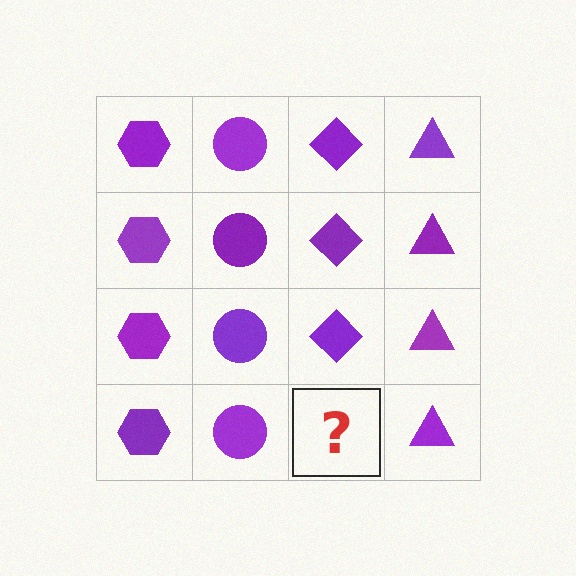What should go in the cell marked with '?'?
The missing cell should contain a purple diamond.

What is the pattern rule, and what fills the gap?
The rule is that each column has a consistent shape. The gap should be filled with a purple diamond.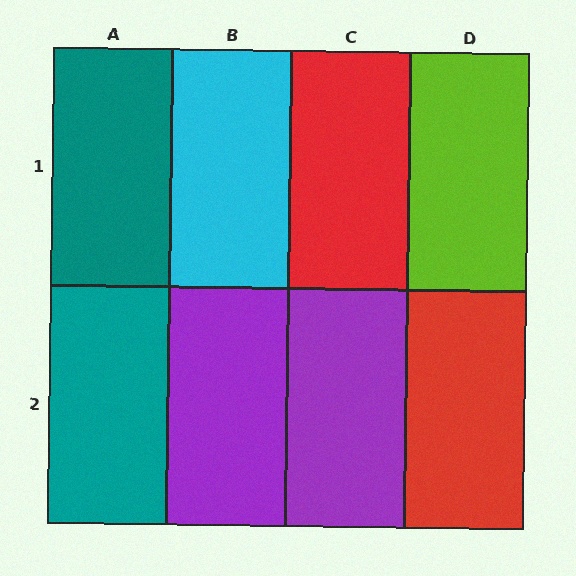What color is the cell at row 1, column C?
Red.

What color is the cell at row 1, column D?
Lime.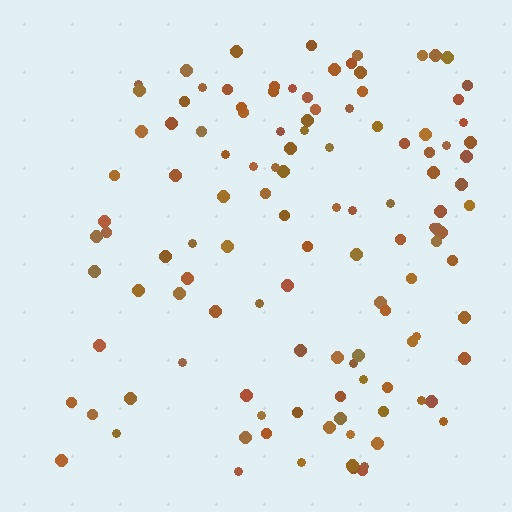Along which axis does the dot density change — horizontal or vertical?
Horizontal.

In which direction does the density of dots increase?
From left to right, with the right side densest.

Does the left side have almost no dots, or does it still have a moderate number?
Still a moderate number, just noticeably fewer than the right.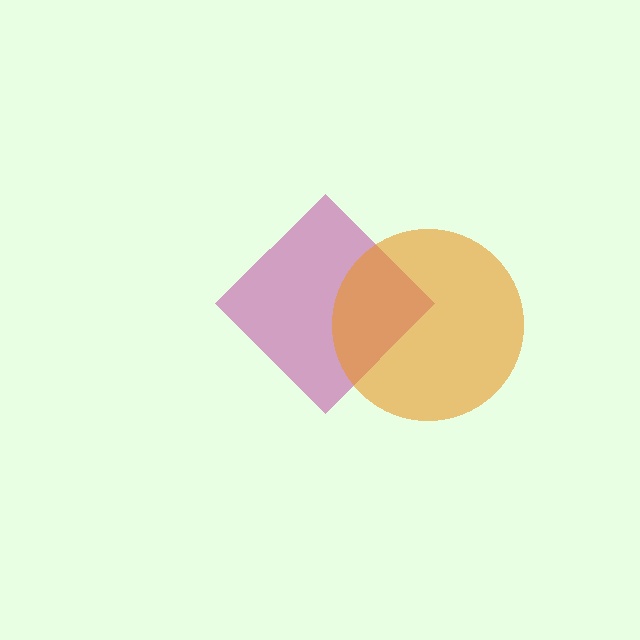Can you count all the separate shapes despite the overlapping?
Yes, there are 2 separate shapes.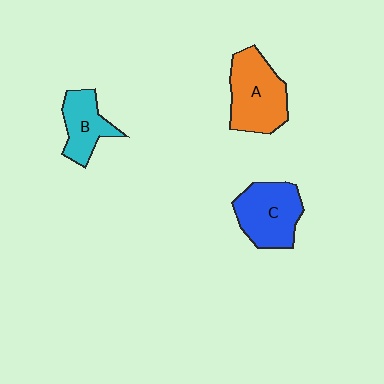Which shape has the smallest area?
Shape B (cyan).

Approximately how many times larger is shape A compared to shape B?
Approximately 1.5 times.